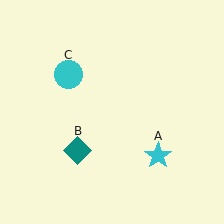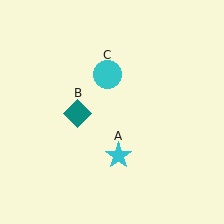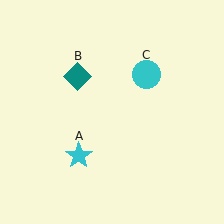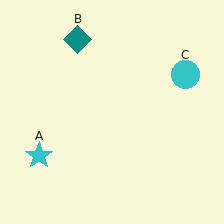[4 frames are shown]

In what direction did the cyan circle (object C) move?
The cyan circle (object C) moved right.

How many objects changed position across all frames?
3 objects changed position: cyan star (object A), teal diamond (object B), cyan circle (object C).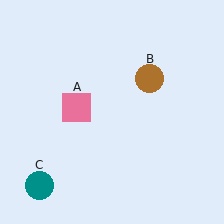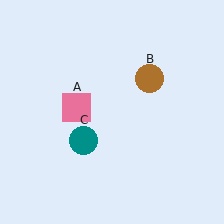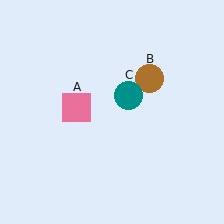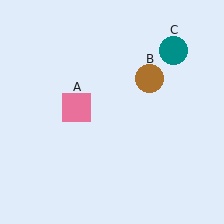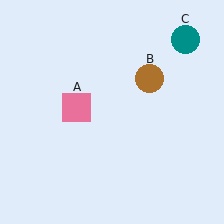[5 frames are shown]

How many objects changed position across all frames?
1 object changed position: teal circle (object C).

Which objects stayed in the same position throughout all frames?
Pink square (object A) and brown circle (object B) remained stationary.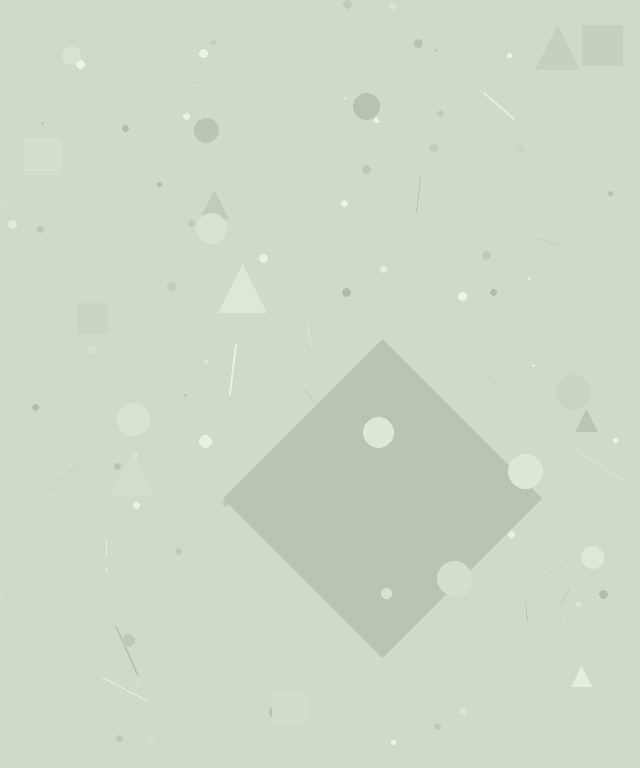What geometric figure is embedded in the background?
A diamond is embedded in the background.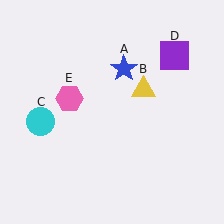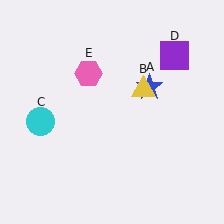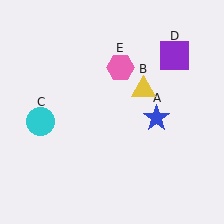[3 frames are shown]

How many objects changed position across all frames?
2 objects changed position: blue star (object A), pink hexagon (object E).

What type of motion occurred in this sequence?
The blue star (object A), pink hexagon (object E) rotated clockwise around the center of the scene.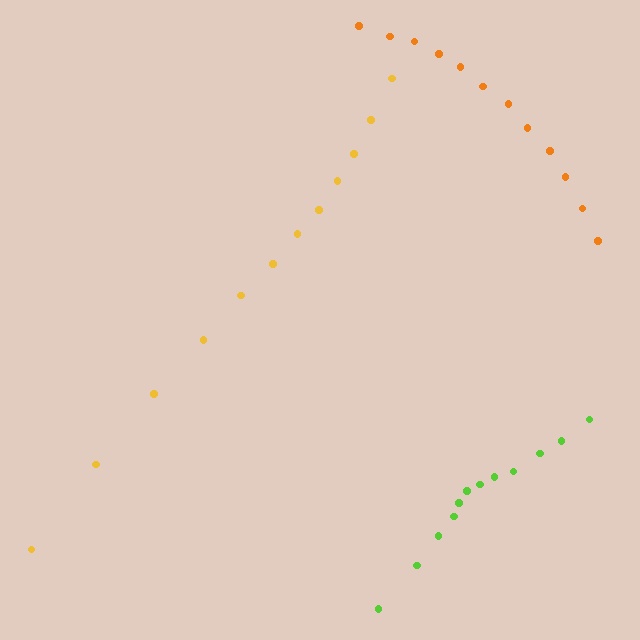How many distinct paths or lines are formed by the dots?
There are 3 distinct paths.